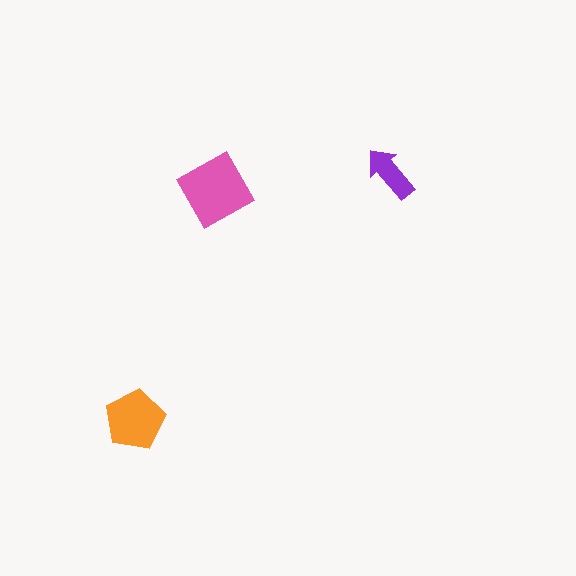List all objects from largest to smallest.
The pink square, the orange pentagon, the purple arrow.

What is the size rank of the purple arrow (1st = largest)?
3rd.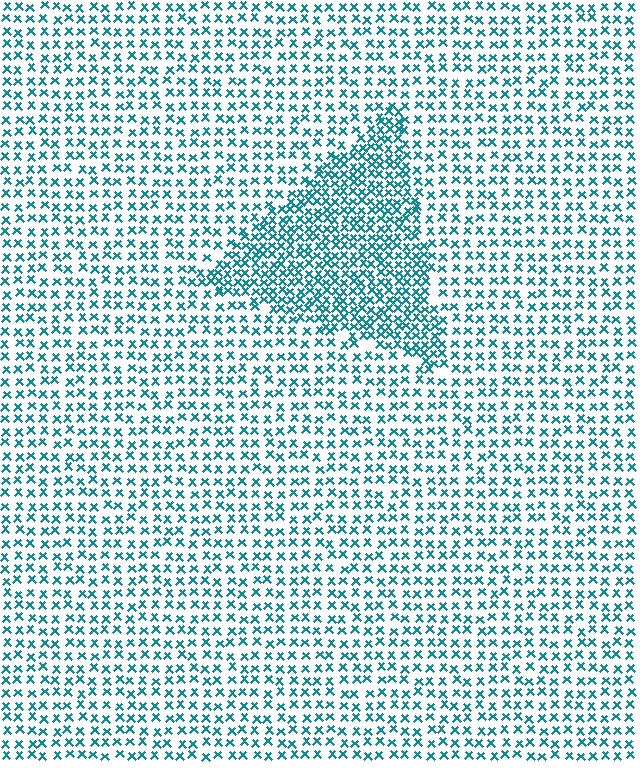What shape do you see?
I see a triangle.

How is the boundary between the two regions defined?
The boundary is defined by a change in element density (approximately 1.9x ratio). All elements are the same color, size, and shape.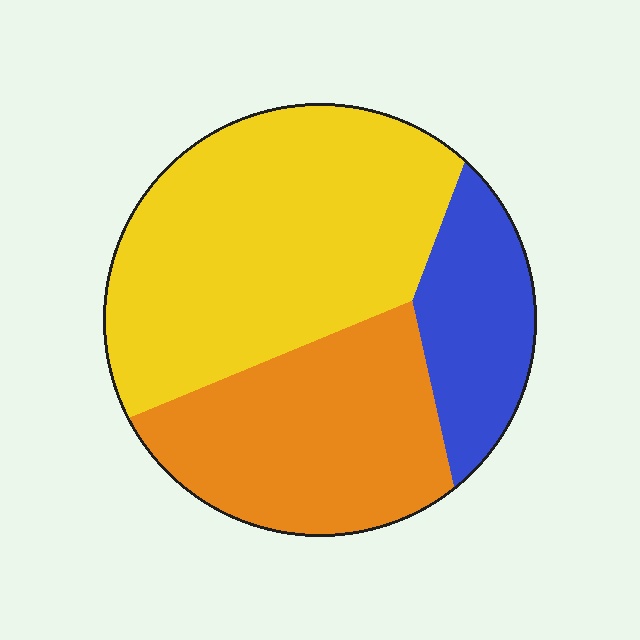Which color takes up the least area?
Blue, at roughly 15%.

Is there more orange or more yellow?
Yellow.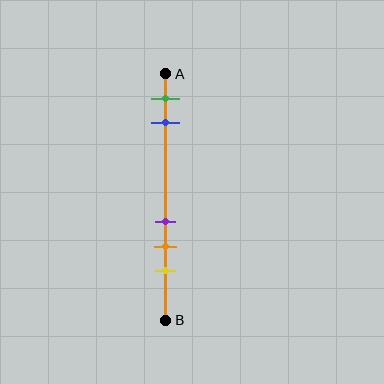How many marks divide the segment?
There are 5 marks dividing the segment.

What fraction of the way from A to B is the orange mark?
The orange mark is approximately 70% (0.7) of the way from A to B.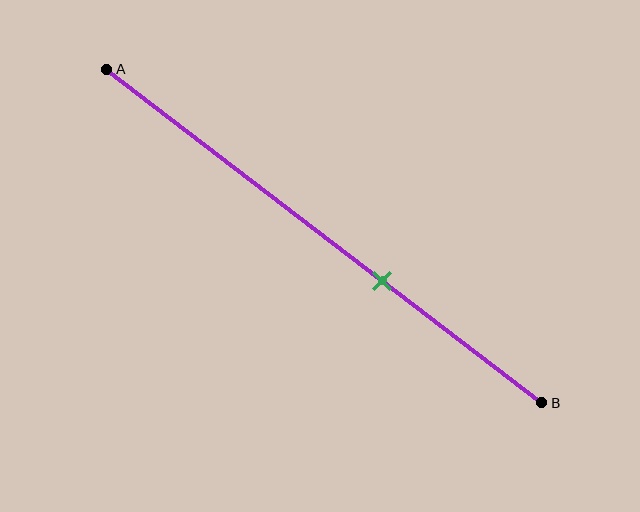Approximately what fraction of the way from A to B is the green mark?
The green mark is approximately 65% of the way from A to B.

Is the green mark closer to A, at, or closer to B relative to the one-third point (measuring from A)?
The green mark is closer to point B than the one-third point of segment AB.